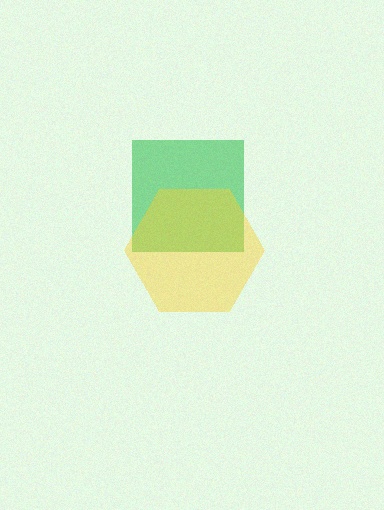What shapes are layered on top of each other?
The layered shapes are: a green square, a yellow hexagon.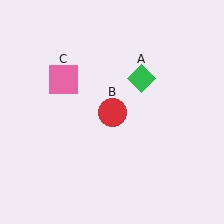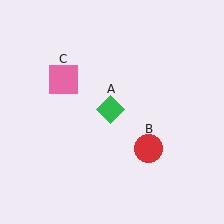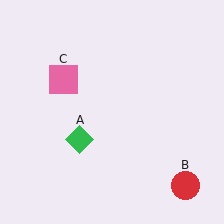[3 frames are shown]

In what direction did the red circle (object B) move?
The red circle (object B) moved down and to the right.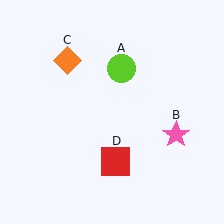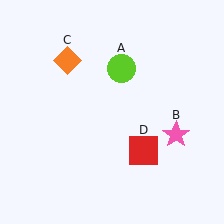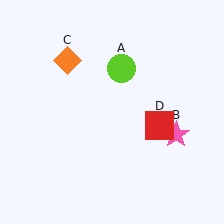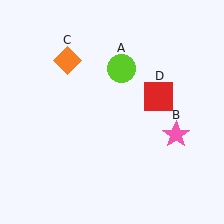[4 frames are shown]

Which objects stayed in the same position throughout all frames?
Lime circle (object A) and pink star (object B) and orange diamond (object C) remained stationary.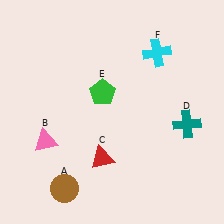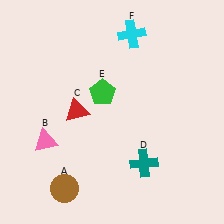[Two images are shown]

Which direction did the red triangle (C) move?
The red triangle (C) moved up.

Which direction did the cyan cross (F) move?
The cyan cross (F) moved left.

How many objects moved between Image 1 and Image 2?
3 objects moved between the two images.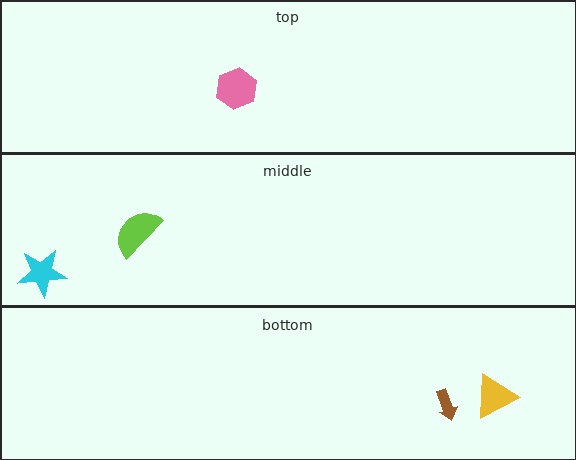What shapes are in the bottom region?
The brown arrow, the yellow triangle.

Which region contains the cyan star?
The middle region.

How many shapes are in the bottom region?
2.